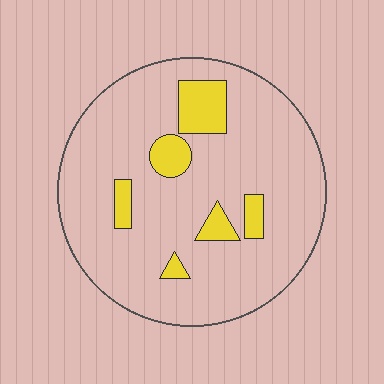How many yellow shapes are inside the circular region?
6.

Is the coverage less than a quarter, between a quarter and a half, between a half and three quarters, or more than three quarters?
Less than a quarter.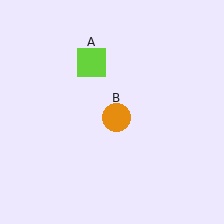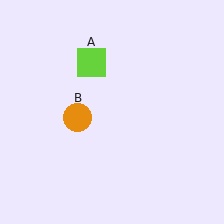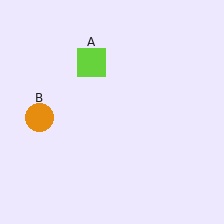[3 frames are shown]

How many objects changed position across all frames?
1 object changed position: orange circle (object B).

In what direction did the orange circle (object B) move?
The orange circle (object B) moved left.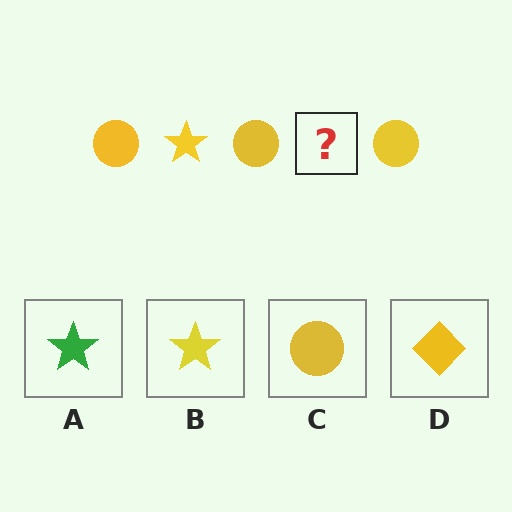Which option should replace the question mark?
Option B.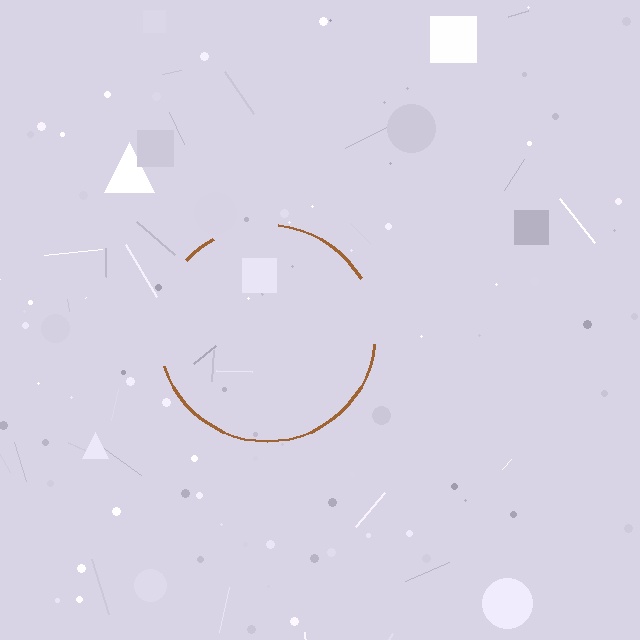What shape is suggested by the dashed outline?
The dashed outline suggests a circle.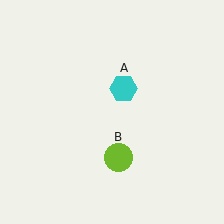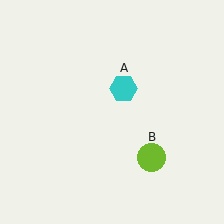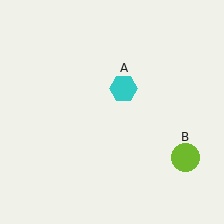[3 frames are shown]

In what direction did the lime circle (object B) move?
The lime circle (object B) moved right.